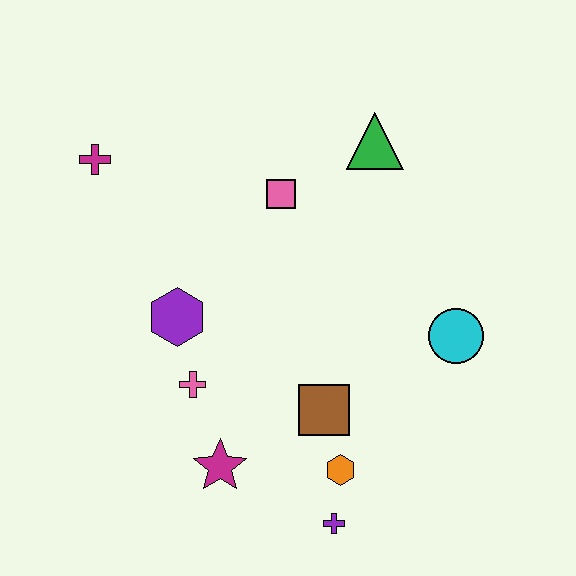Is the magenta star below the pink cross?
Yes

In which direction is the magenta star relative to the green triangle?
The magenta star is below the green triangle.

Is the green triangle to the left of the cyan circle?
Yes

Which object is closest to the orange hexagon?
The purple cross is closest to the orange hexagon.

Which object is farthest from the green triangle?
The purple cross is farthest from the green triangle.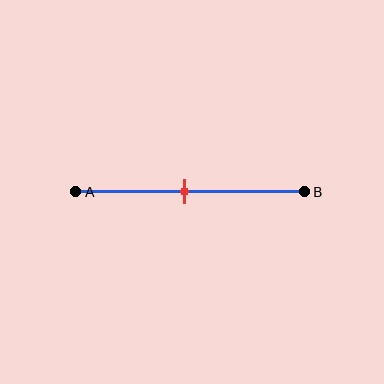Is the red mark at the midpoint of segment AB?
Yes, the mark is approximately at the midpoint.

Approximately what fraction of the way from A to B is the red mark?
The red mark is approximately 45% of the way from A to B.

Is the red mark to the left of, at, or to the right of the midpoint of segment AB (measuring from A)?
The red mark is approximately at the midpoint of segment AB.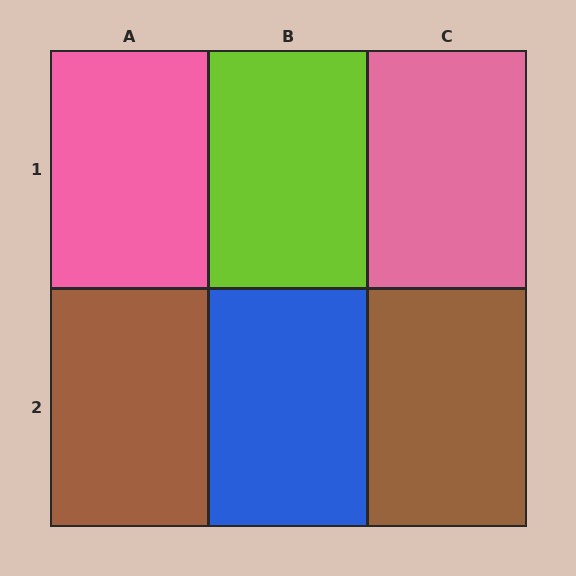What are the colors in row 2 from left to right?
Brown, blue, brown.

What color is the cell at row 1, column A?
Pink.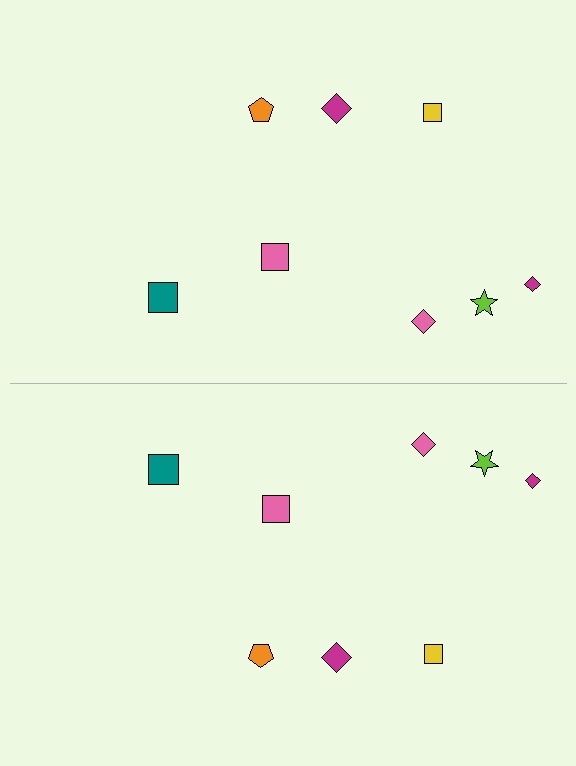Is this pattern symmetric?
Yes, this pattern has bilateral (reflection) symmetry.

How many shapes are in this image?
There are 16 shapes in this image.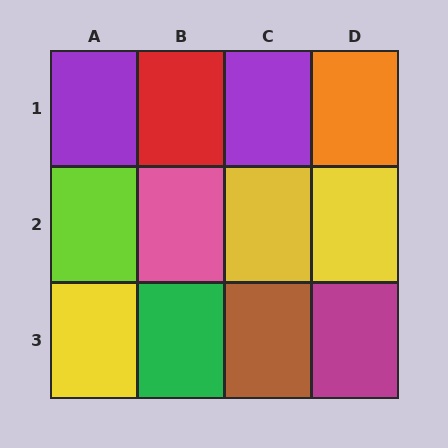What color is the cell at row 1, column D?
Orange.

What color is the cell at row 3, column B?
Green.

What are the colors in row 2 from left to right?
Lime, pink, yellow, yellow.